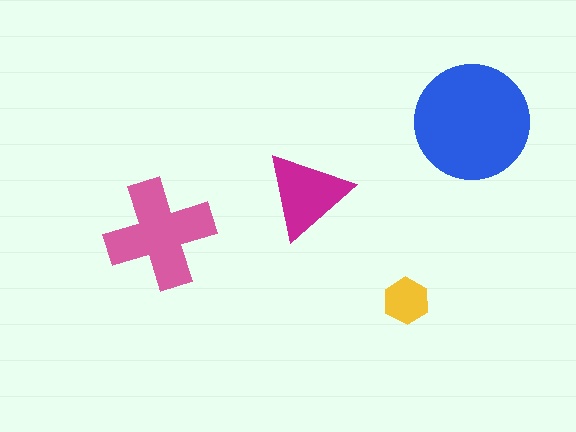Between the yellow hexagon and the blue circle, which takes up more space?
The blue circle.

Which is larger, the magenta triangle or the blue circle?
The blue circle.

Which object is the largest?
The blue circle.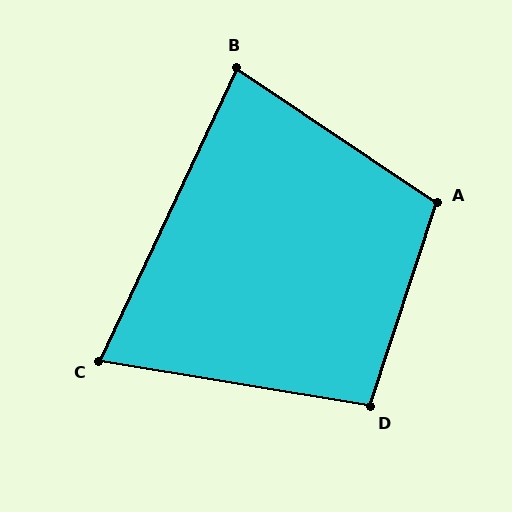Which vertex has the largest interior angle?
A, at approximately 106 degrees.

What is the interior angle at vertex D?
Approximately 99 degrees (obtuse).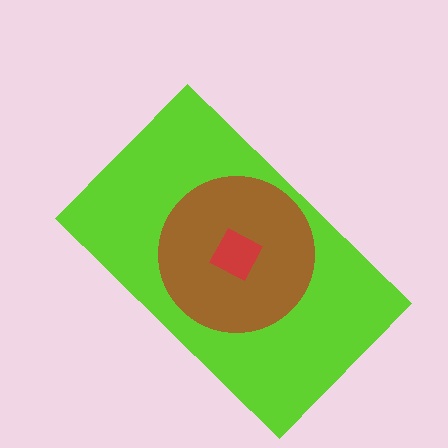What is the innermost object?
The red square.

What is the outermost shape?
The lime rectangle.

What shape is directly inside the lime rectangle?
The brown circle.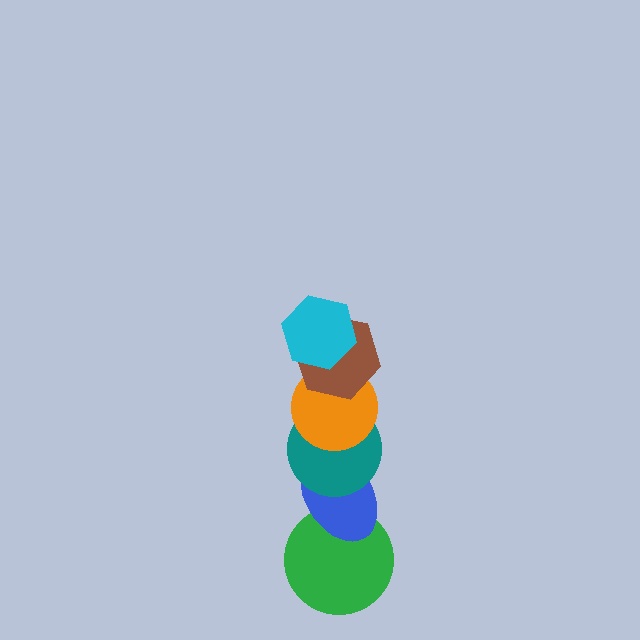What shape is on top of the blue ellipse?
The teal circle is on top of the blue ellipse.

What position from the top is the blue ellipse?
The blue ellipse is 5th from the top.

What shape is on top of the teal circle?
The orange circle is on top of the teal circle.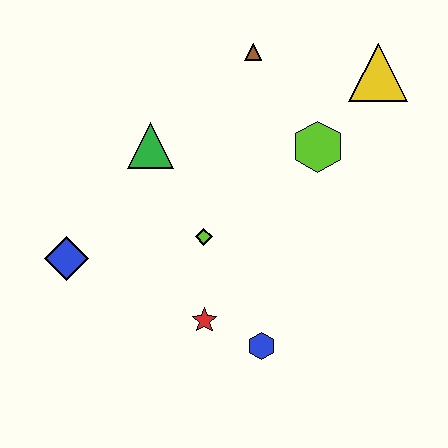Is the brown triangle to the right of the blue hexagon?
No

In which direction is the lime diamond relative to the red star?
The lime diamond is above the red star.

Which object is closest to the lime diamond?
The red star is closest to the lime diamond.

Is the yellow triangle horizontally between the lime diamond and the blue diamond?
No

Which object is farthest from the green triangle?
The yellow triangle is farthest from the green triangle.